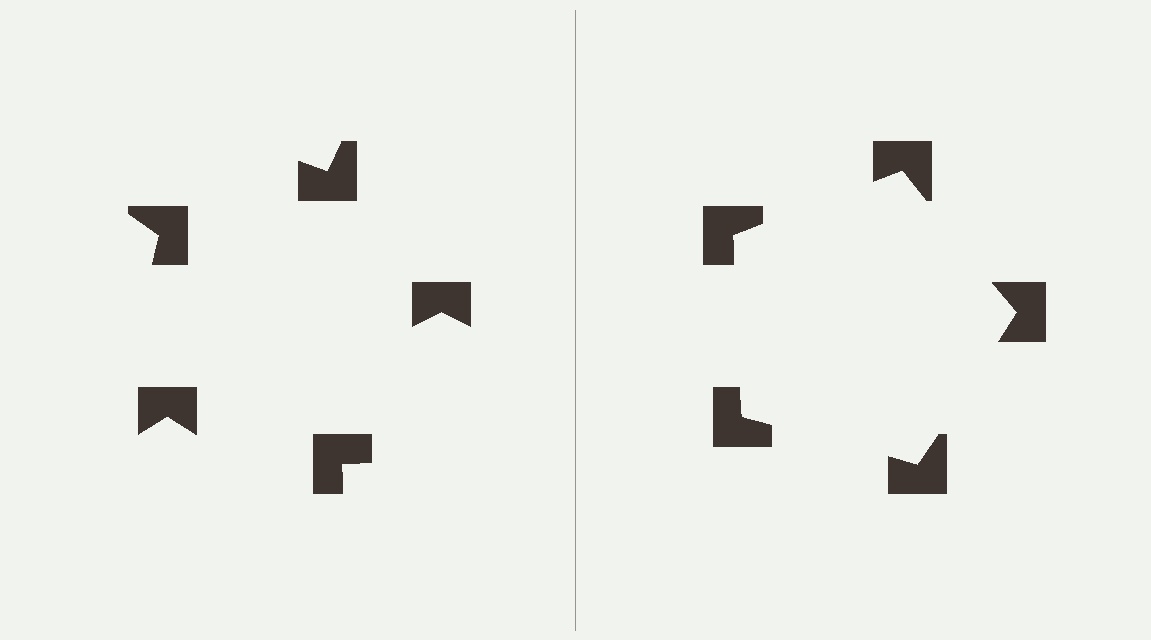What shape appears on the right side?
An illusory pentagon.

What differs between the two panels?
The notched squares are positioned identically on both sides; only the wedge orientations differ. On the right they align to a pentagon; on the left they are misaligned.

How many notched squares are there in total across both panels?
10 — 5 on each side.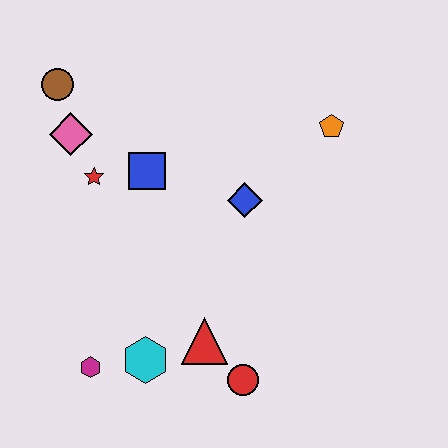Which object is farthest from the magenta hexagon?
The orange pentagon is farthest from the magenta hexagon.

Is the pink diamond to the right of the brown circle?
Yes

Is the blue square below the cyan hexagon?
No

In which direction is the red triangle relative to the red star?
The red triangle is below the red star.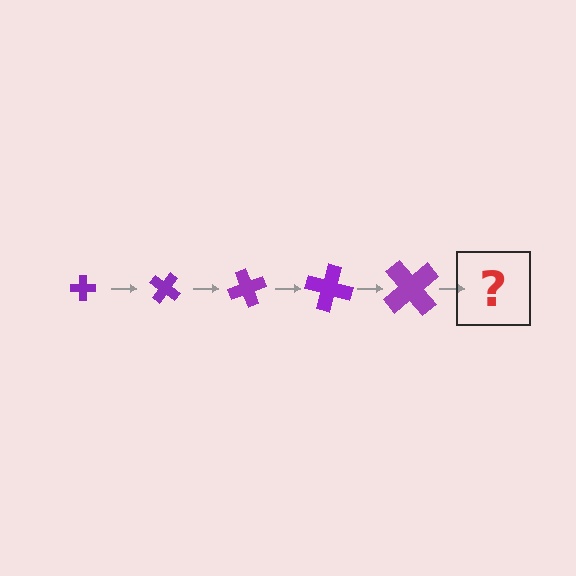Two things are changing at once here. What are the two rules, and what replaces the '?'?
The two rules are that the cross grows larger each step and it rotates 35 degrees each step. The '?' should be a cross, larger than the previous one and rotated 175 degrees from the start.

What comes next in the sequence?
The next element should be a cross, larger than the previous one and rotated 175 degrees from the start.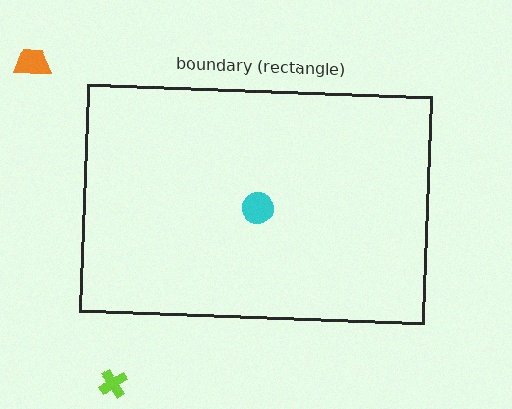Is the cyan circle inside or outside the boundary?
Inside.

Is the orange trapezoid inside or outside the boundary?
Outside.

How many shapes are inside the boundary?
1 inside, 2 outside.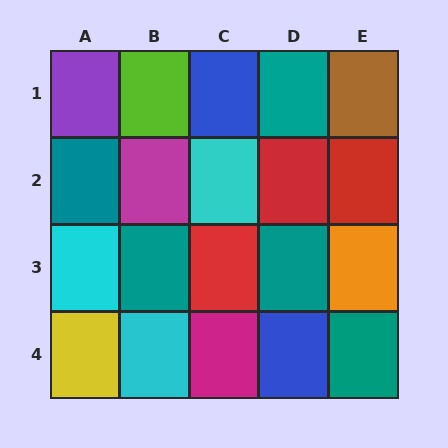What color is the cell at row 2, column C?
Cyan.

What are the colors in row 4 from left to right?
Yellow, cyan, magenta, blue, teal.